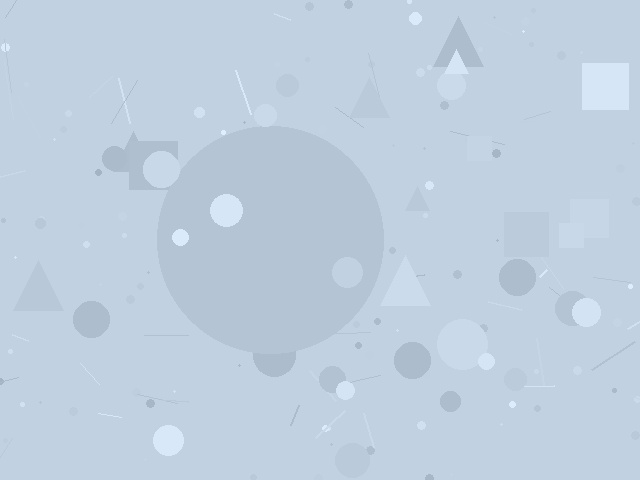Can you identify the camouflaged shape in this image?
The camouflaged shape is a circle.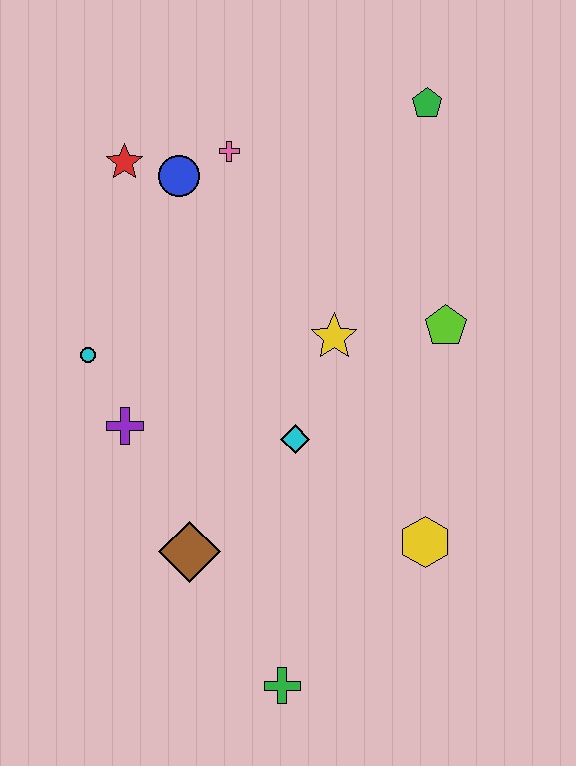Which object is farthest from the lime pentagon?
The green cross is farthest from the lime pentagon.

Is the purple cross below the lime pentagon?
Yes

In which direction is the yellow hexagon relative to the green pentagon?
The yellow hexagon is below the green pentagon.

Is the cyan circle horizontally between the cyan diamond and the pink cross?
No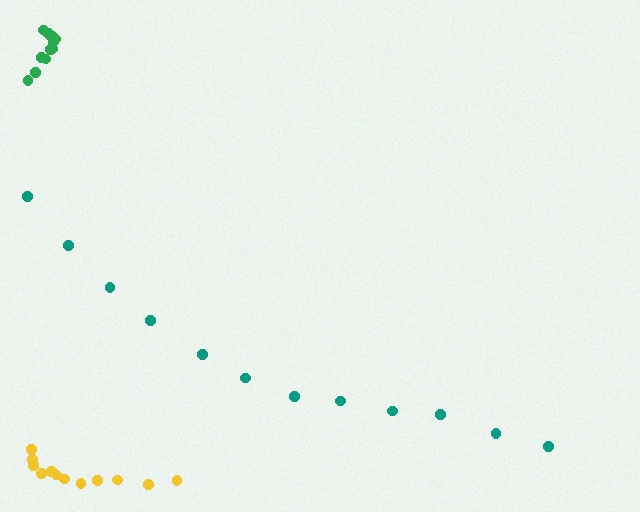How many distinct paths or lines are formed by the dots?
There are 3 distinct paths.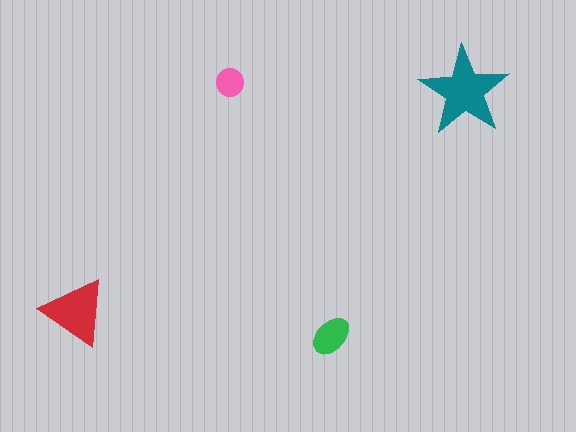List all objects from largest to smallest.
The teal star, the red triangle, the green ellipse, the pink circle.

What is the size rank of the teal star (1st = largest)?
1st.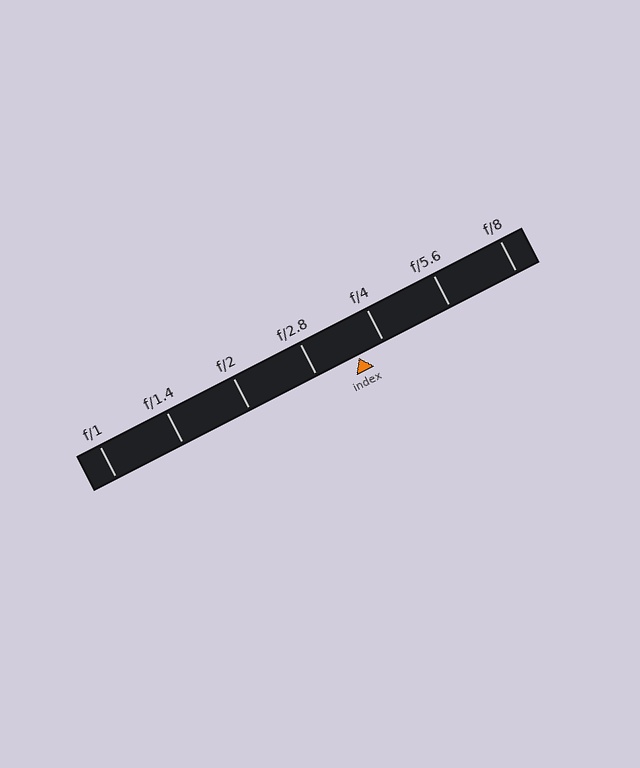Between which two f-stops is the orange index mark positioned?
The index mark is between f/2.8 and f/4.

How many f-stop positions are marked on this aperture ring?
There are 7 f-stop positions marked.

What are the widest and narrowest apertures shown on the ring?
The widest aperture shown is f/1 and the narrowest is f/8.